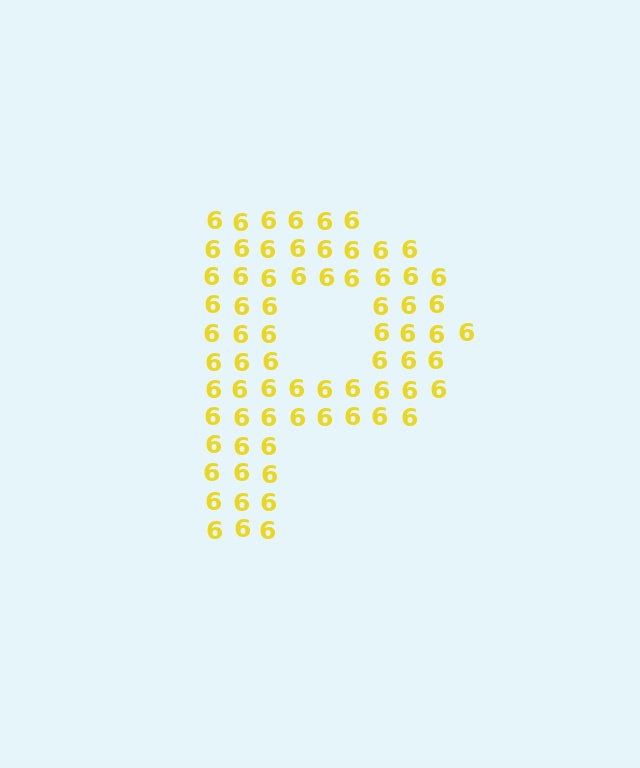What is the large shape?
The large shape is the letter P.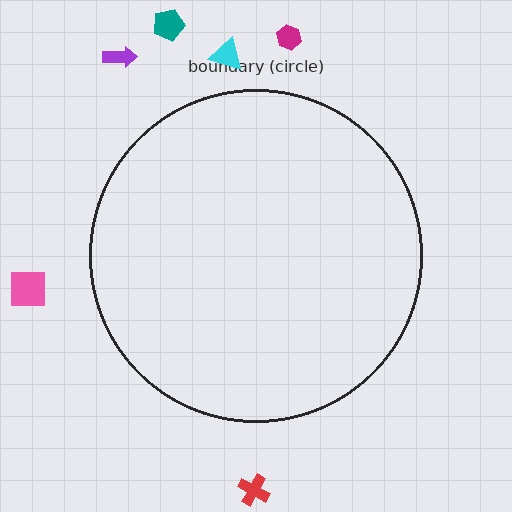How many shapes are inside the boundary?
0 inside, 6 outside.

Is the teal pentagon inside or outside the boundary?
Outside.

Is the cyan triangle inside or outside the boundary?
Outside.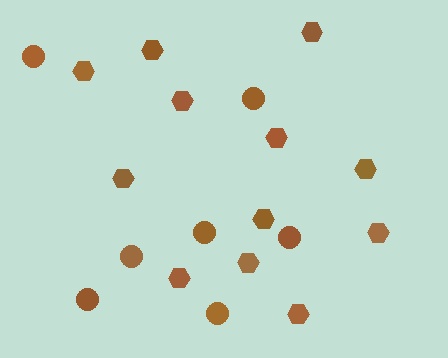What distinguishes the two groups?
There are 2 groups: one group of circles (7) and one group of hexagons (12).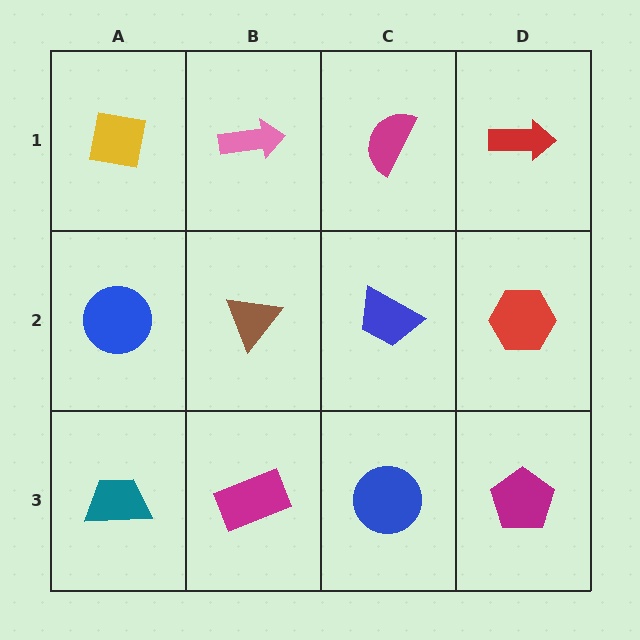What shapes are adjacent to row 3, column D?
A red hexagon (row 2, column D), a blue circle (row 3, column C).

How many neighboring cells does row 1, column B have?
3.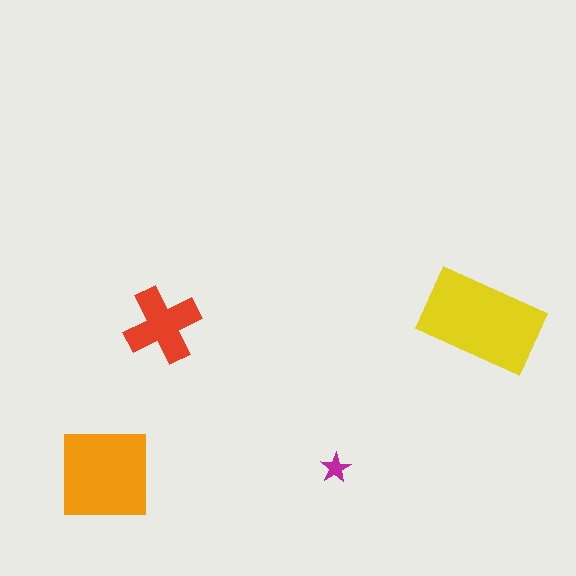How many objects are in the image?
There are 4 objects in the image.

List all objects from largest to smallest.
The yellow rectangle, the orange square, the red cross, the magenta star.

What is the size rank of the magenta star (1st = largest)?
4th.